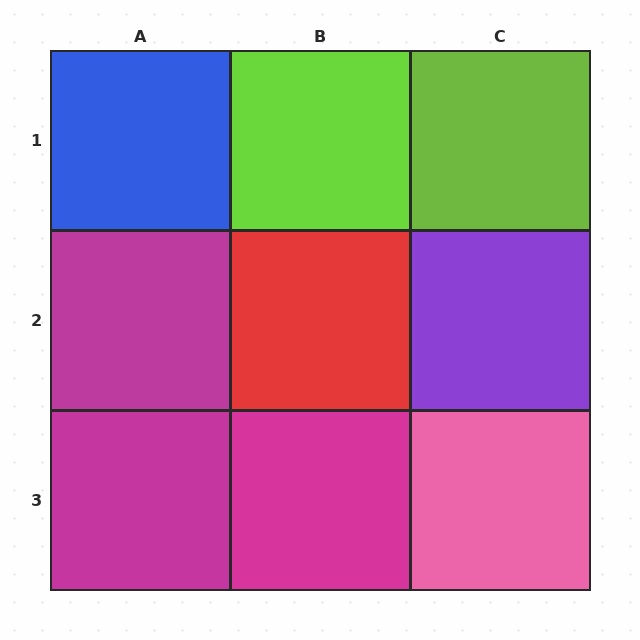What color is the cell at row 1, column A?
Blue.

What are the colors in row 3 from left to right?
Magenta, magenta, pink.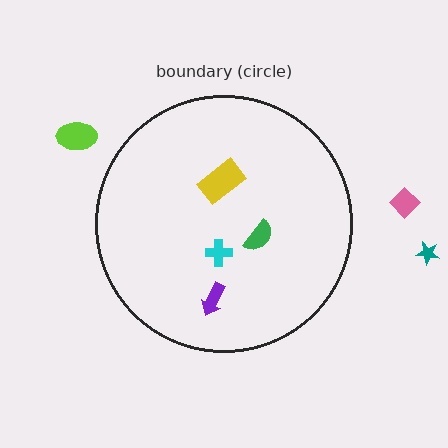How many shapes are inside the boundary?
4 inside, 3 outside.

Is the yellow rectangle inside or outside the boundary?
Inside.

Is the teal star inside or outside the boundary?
Outside.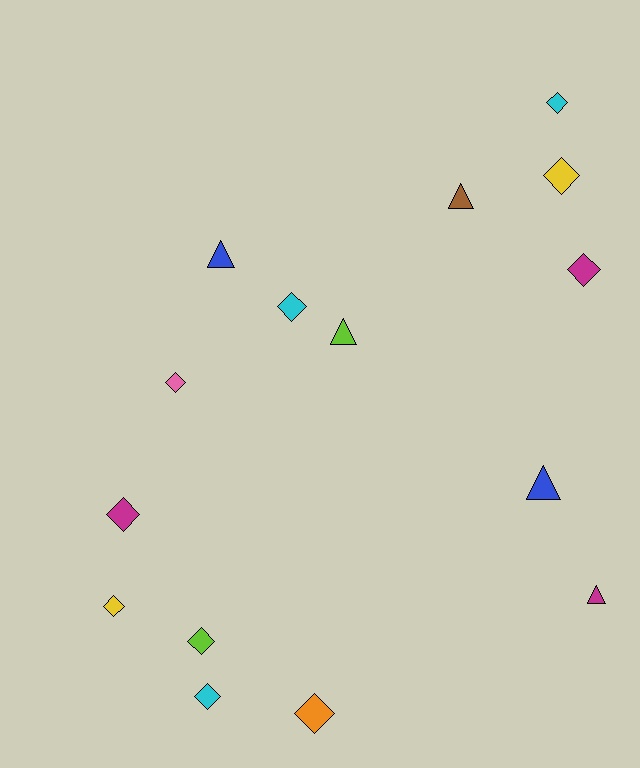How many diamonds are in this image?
There are 10 diamonds.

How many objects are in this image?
There are 15 objects.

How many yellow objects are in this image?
There are 2 yellow objects.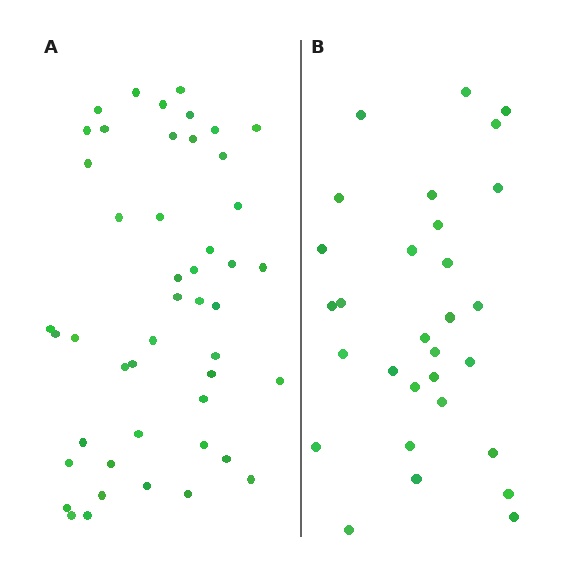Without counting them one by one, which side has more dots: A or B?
Region A (the left region) has more dots.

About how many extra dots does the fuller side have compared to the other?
Region A has approximately 15 more dots than region B.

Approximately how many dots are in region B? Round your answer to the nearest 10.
About 30 dots.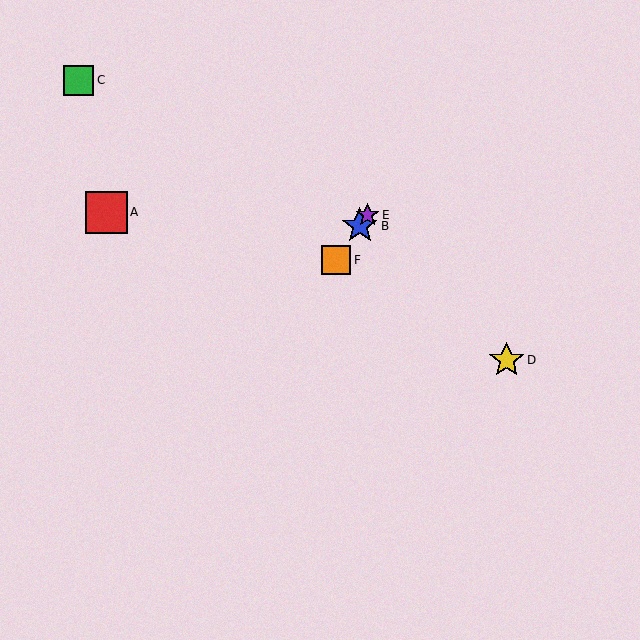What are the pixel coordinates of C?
Object C is at (79, 80).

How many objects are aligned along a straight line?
3 objects (B, E, F) are aligned along a straight line.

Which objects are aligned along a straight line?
Objects B, E, F are aligned along a straight line.